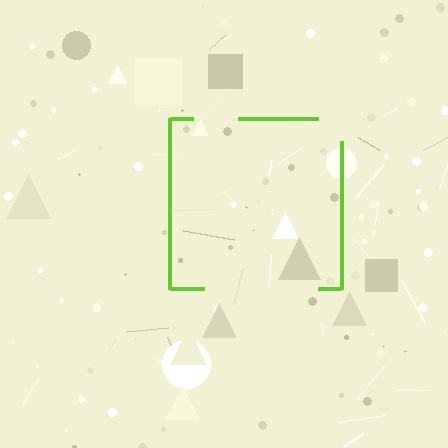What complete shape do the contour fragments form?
The contour fragments form a square.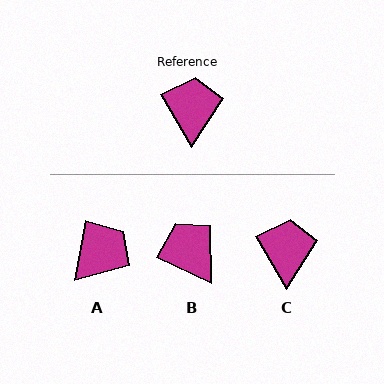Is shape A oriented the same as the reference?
No, it is off by about 42 degrees.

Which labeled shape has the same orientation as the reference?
C.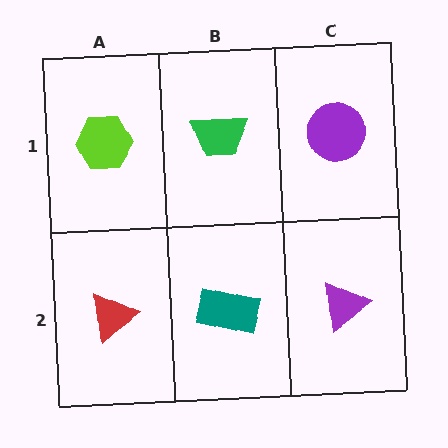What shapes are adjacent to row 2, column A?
A lime hexagon (row 1, column A), a teal rectangle (row 2, column B).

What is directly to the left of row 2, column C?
A teal rectangle.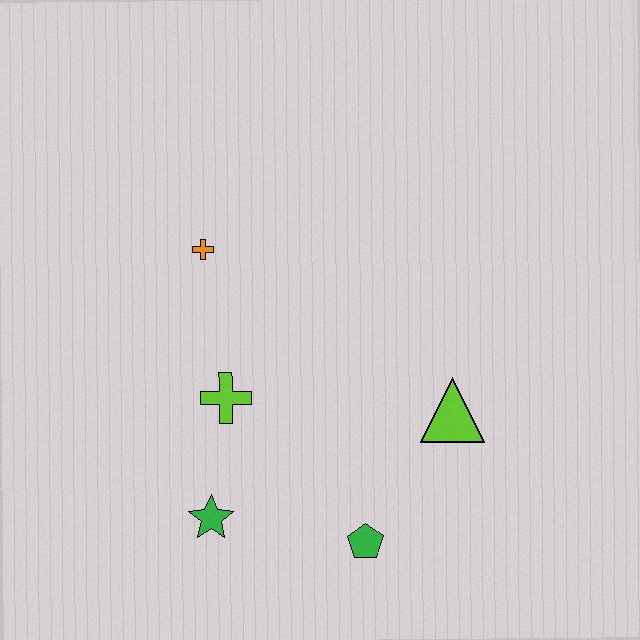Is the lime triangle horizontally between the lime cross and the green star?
No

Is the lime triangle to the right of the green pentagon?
Yes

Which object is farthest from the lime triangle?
The orange cross is farthest from the lime triangle.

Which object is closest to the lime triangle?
The green pentagon is closest to the lime triangle.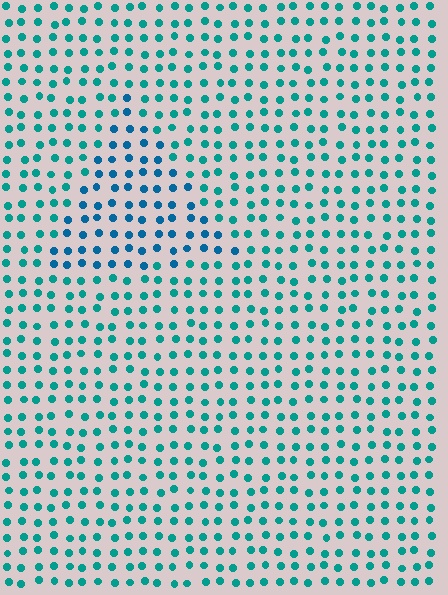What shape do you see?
I see a triangle.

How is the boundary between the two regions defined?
The boundary is defined purely by a slight shift in hue (about 27 degrees). Spacing, size, and orientation are identical on both sides.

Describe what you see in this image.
The image is filled with small teal elements in a uniform arrangement. A triangle-shaped region is visible where the elements are tinted to a slightly different hue, forming a subtle color boundary.